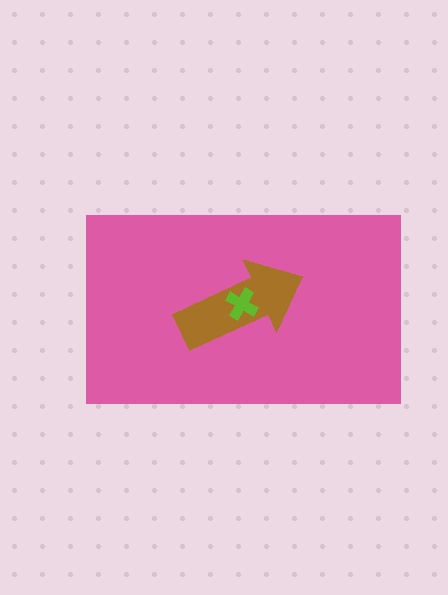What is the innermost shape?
The lime cross.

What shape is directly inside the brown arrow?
The lime cross.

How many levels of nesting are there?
3.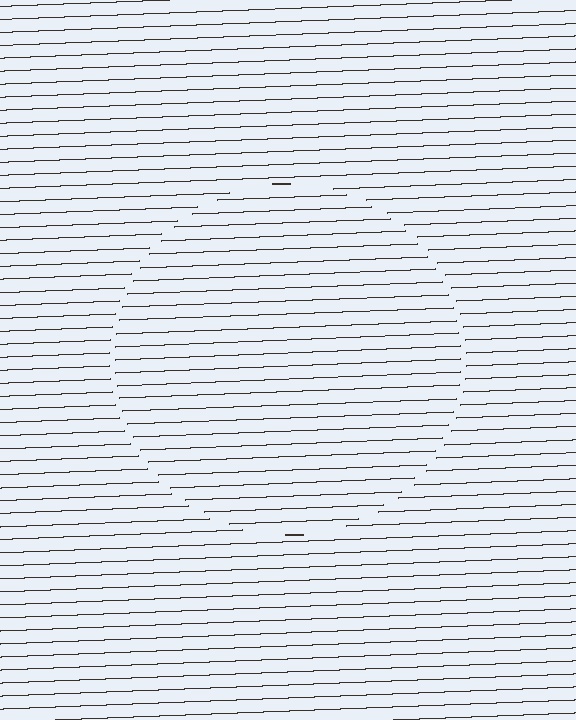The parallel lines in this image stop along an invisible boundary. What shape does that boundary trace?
An illusory circle. The interior of the shape contains the same grating, shifted by half a period — the contour is defined by the phase discontinuity where line-ends from the inner and outer gratings abut.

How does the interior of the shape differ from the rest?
The interior of the shape contains the same grating, shifted by half a period — the contour is defined by the phase discontinuity where line-ends from the inner and outer gratings abut.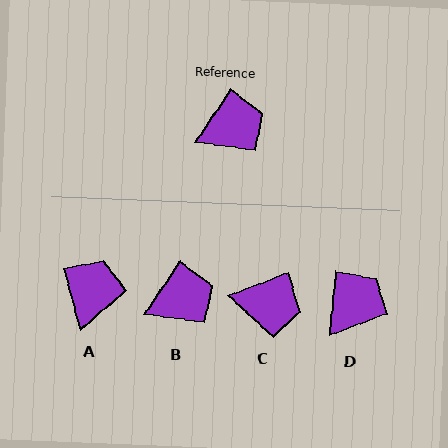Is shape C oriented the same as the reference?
No, it is off by about 35 degrees.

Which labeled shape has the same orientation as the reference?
B.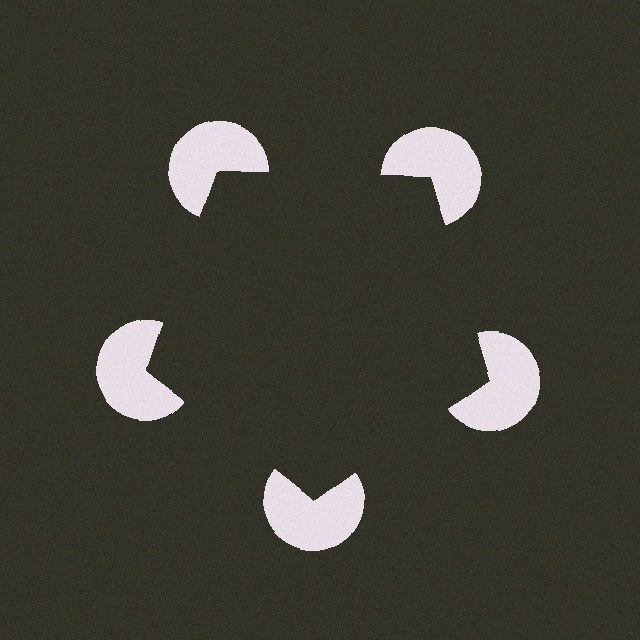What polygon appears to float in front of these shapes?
An illusory pentagon — its edges are inferred from the aligned wedge cuts in the pac-man discs, not physically drawn.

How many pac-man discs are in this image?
There are 5 — one at each vertex of the illusory pentagon.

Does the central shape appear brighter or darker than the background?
It typically appears slightly darker than the background, even though no actual brightness change is drawn.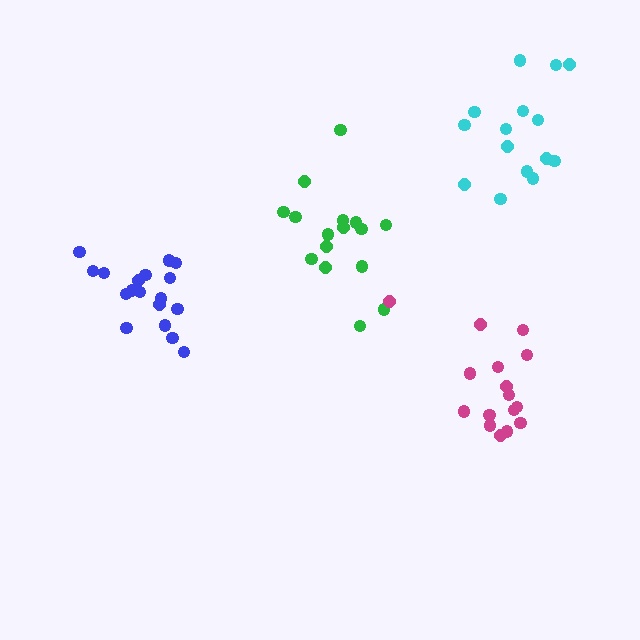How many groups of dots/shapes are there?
There are 4 groups.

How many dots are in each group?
Group 1: 16 dots, Group 2: 15 dots, Group 3: 18 dots, Group 4: 16 dots (65 total).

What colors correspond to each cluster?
The clusters are colored: green, cyan, blue, magenta.